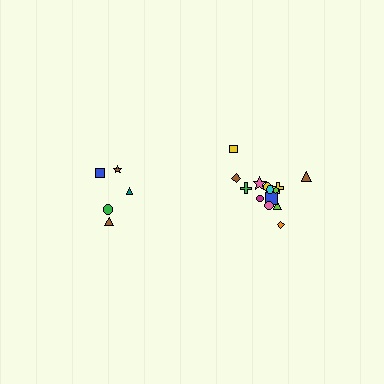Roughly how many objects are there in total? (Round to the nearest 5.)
Roughly 20 objects in total.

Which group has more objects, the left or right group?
The right group.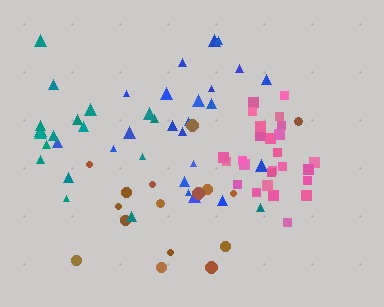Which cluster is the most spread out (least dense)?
Brown.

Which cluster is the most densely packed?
Pink.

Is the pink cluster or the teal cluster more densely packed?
Pink.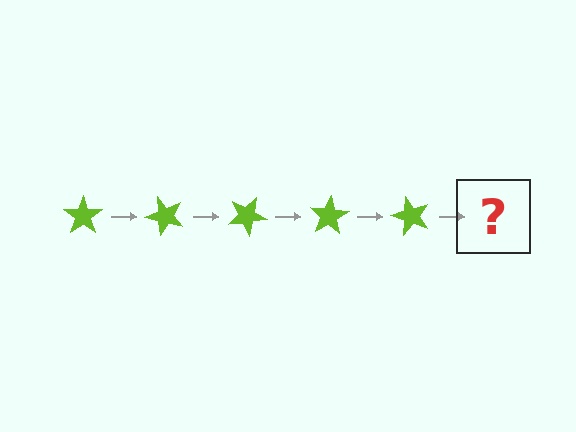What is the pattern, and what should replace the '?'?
The pattern is that the star rotates 50 degrees each step. The '?' should be a lime star rotated 250 degrees.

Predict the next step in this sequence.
The next step is a lime star rotated 250 degrees.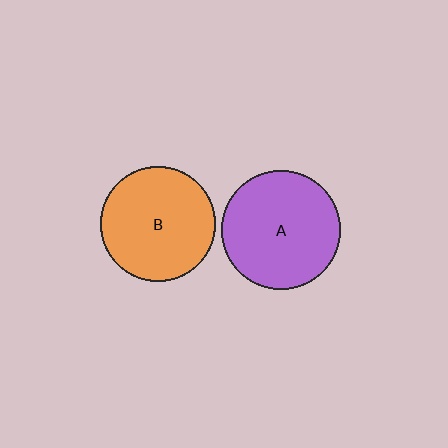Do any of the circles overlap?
No, none of the circles overlap.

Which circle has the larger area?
Circle A (purple).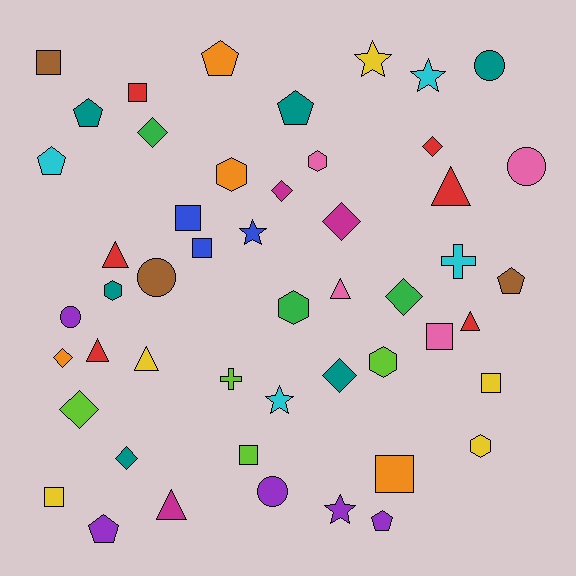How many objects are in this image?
There are 50 objects.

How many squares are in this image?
There are 9 squares.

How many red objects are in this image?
There are 6 red objects.